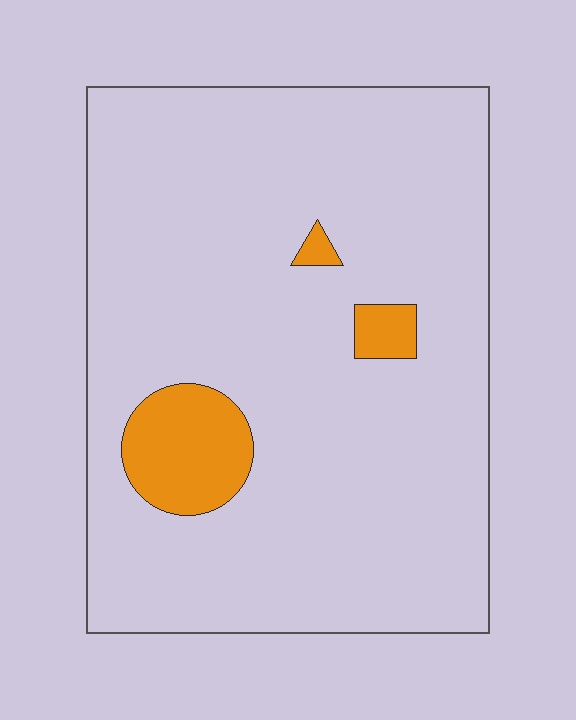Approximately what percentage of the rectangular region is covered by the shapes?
Approximately 10%.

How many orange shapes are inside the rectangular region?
3.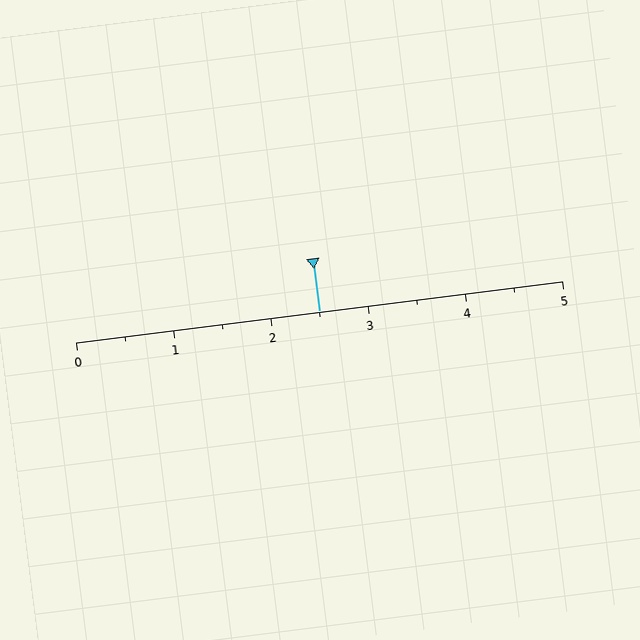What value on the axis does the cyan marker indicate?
The marker indicates approximately 2.5.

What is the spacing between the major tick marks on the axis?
The major ticks are spaced 1 apart.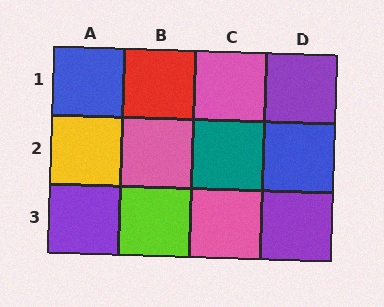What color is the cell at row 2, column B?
Pink.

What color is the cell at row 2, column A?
Yellow.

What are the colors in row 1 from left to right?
Blue, red, pink, purple.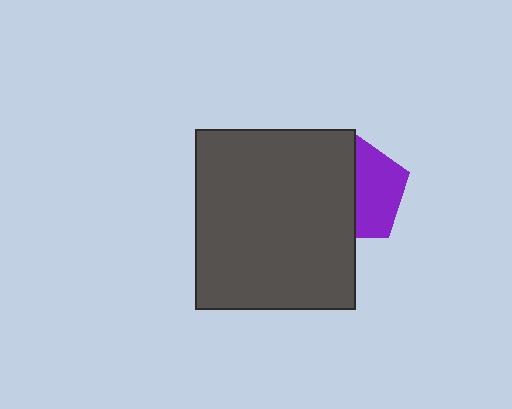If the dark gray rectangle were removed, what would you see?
You would see the complete purple pentagon.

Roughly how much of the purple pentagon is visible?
About half of it is visible (roughly 49%).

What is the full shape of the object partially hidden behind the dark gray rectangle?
The partially hidden object is a purple pentagon.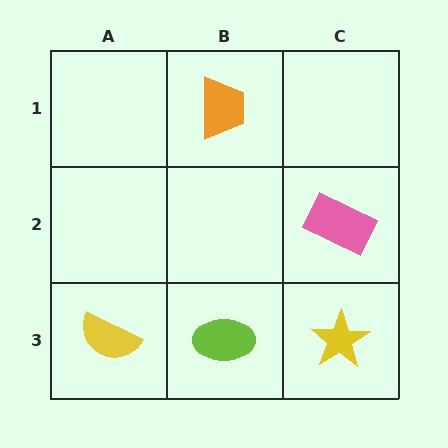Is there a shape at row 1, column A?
No, that cell is empty.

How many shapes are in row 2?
1 shape.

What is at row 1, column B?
An orange trapezoid.